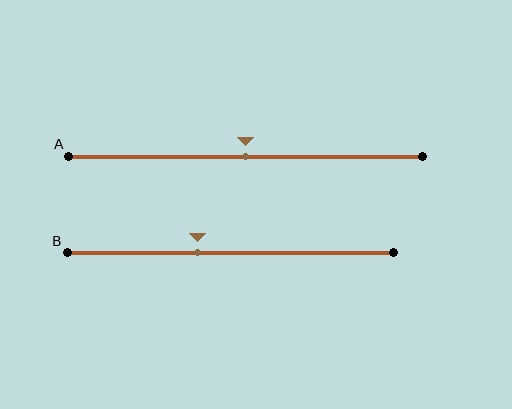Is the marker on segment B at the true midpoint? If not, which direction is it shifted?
No, the marker on segment B is shifted to the left by about 10% of the segment length.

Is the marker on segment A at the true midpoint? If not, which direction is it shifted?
Yes, the marker on segment A is at the true midpoint.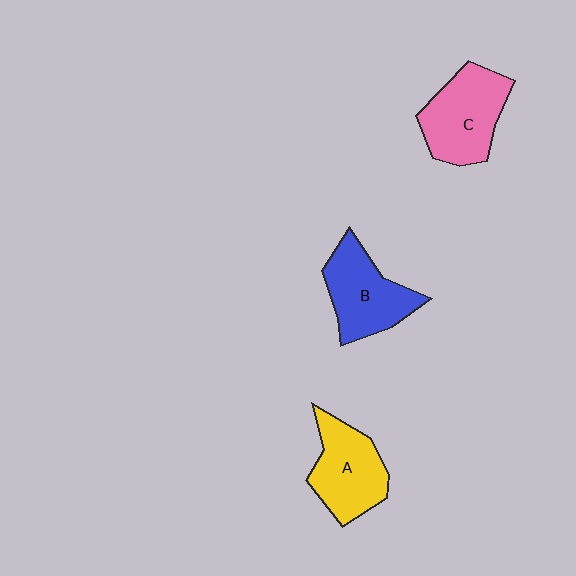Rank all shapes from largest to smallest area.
From largest to smallest: C (pink), B (blue), A (yellow).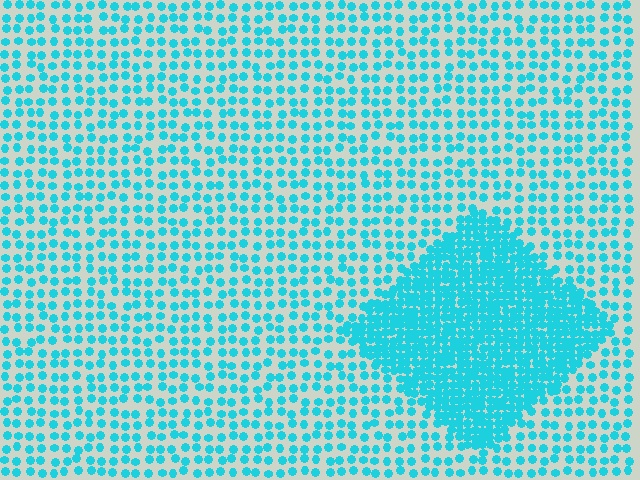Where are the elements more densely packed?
The elements are more densely packed inside the diamond boundary.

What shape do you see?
I see a diamond.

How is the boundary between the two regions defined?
The boundary is defined by a change in element density (approximately 2.6x ratio). All elements are the same color, size, and shape.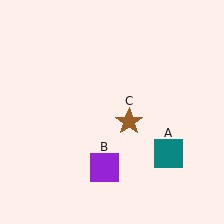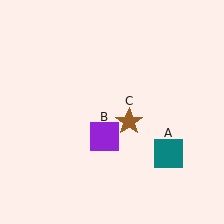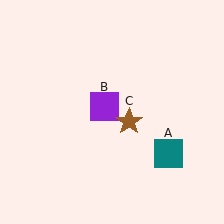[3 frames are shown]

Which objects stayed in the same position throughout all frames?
Teal square (object A) and brown star (object C) remained stationary.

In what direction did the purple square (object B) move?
The purple square (object B) moved up.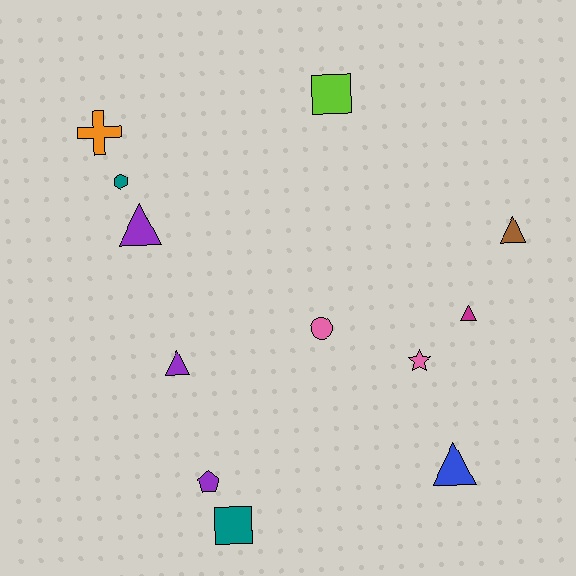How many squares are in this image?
There are 2 squares.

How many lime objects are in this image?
There is 1 lime object.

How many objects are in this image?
There are 12 objects.